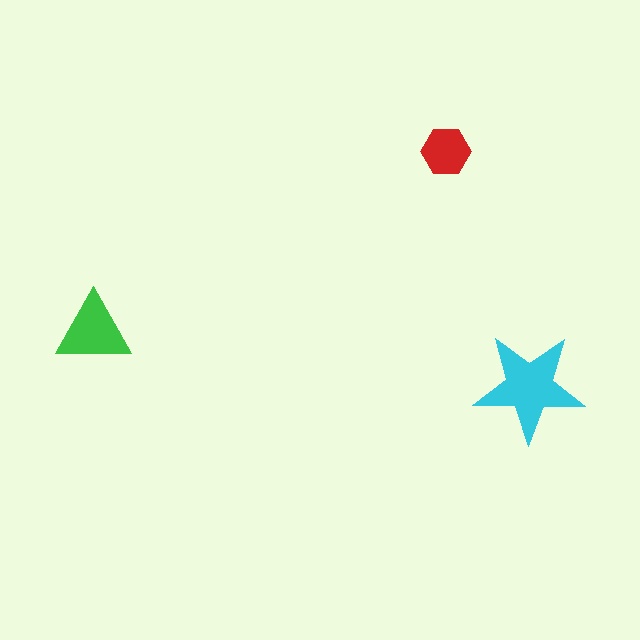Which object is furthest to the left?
The green triangle is leftmost.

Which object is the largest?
The cyan star.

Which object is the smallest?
The red hexagon.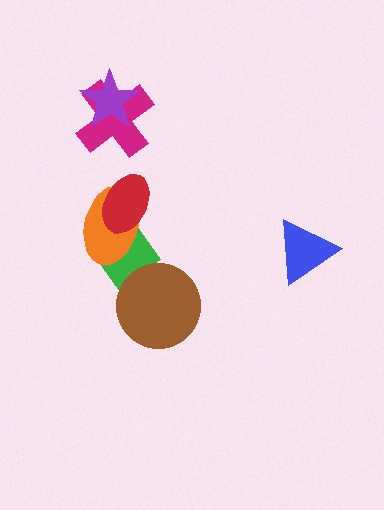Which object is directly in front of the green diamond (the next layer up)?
The orange ellipse is directly in front of the green diamond.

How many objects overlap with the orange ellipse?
2 objects overlap with the orange ellipse.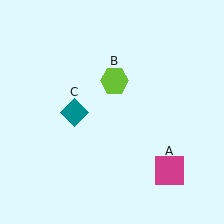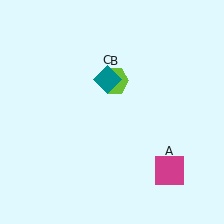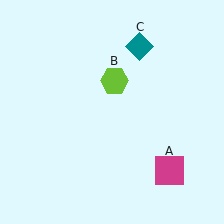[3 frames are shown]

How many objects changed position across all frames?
1 object changed position: teal diamond (object C).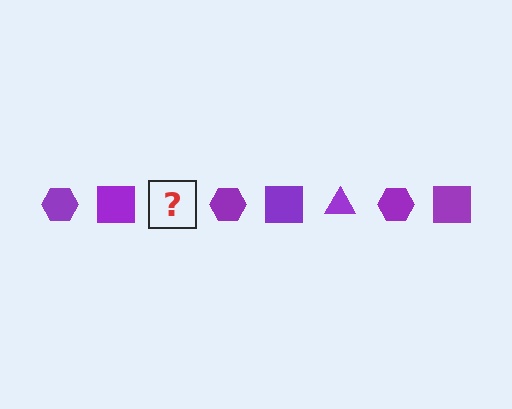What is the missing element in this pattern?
The missing element is a purple triangle.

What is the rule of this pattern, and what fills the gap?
The rule is that the pattern cycles through hexagon, square, triangle shapes in purple. The gap should be filled with a purple triangle.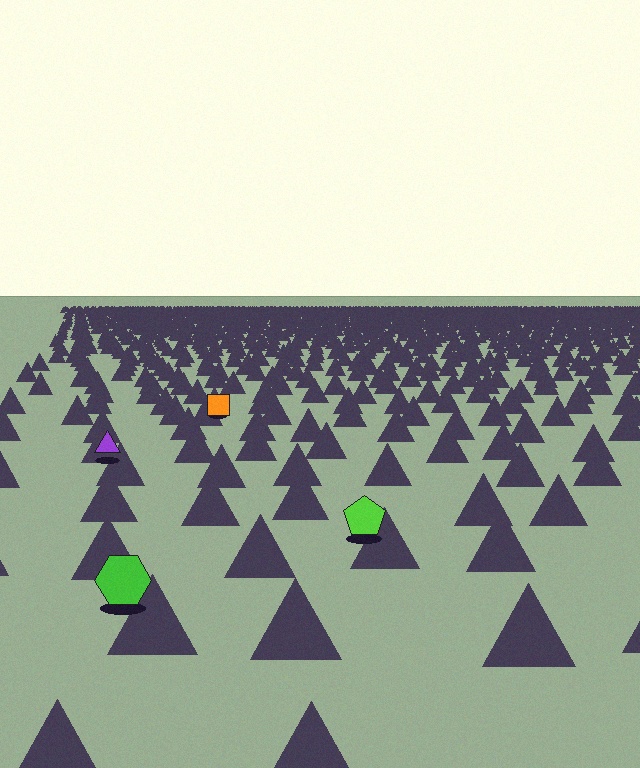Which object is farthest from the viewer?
The orange square is farthest from the viewer. It appears smaller and the ground texture around it is denser.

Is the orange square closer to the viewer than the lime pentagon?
No. The lime pentagon is closer — you can tell from the texture gradient: the ground texture is coarser near it.